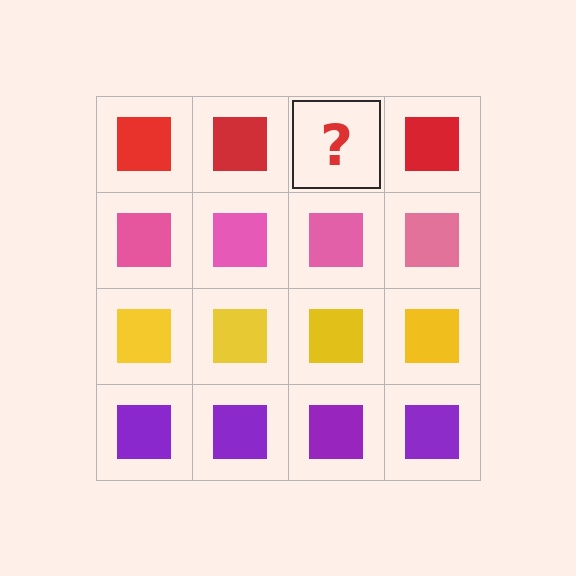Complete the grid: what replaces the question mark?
The question mark should be replaced with a red square.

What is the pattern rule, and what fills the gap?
The rule is that each row has a consistent color. The gap should be filled with a red square.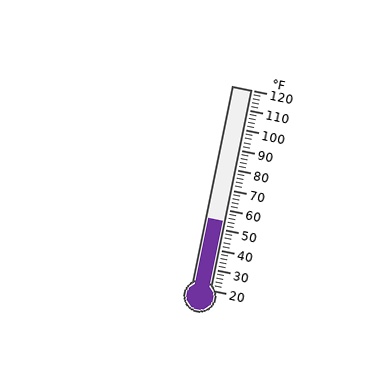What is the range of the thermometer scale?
The thermometer scale ranges from 20°F to 120°F.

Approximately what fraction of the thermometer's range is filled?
The thermometer is filled to approximately 35% of its range.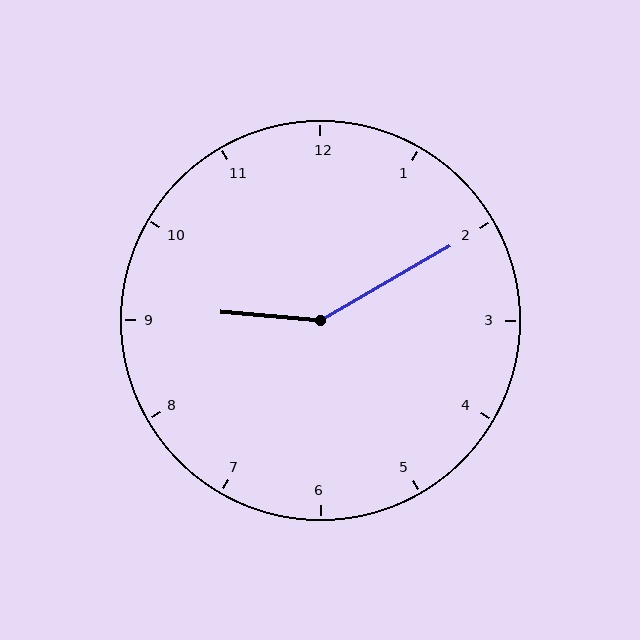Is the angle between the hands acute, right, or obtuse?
It is obtuse.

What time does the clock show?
9:10.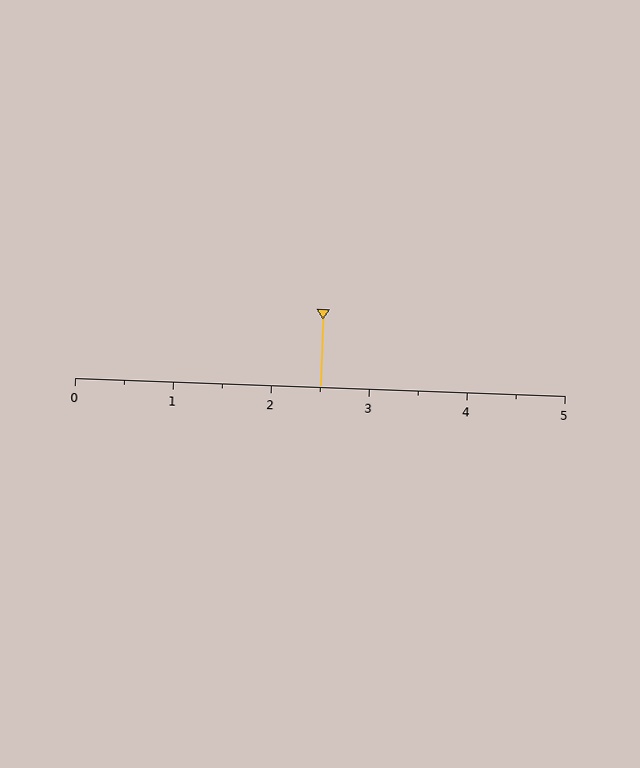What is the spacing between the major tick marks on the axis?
The major ticks are spaced 1 apart.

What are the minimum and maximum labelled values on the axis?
The axis runs from 0 to 5.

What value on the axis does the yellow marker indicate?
The marker indicates approximately 2.5.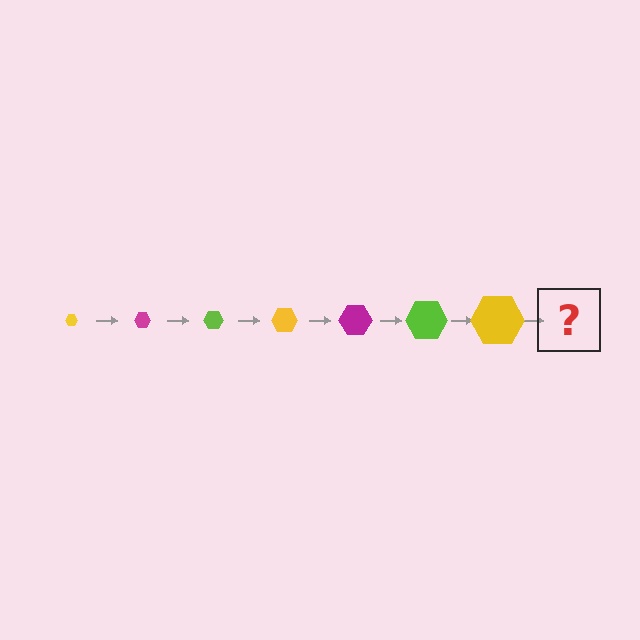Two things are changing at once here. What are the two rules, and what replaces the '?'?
The two rules are that the hexagon grows larger each step and the color cycles through yellow, magenta, and lime. The '?' should be a magenta hexagon, larger than the previous one.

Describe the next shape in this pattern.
It should be a magenta hexagon, larger than the previous one.